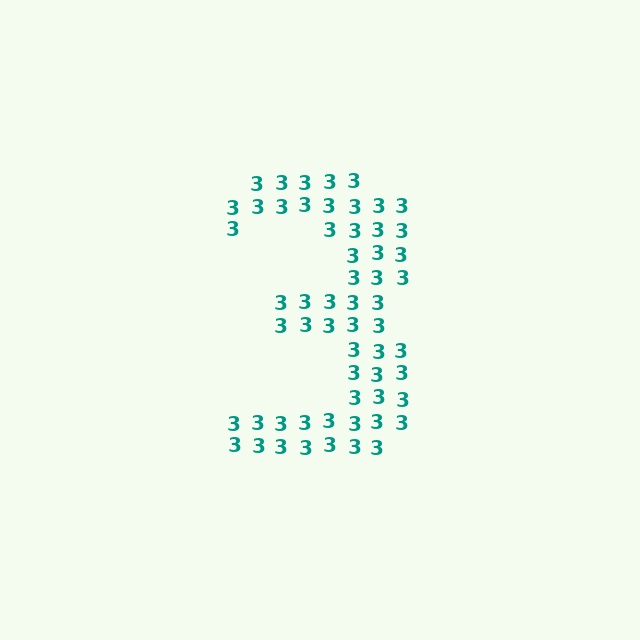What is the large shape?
The large shape is the digit 3.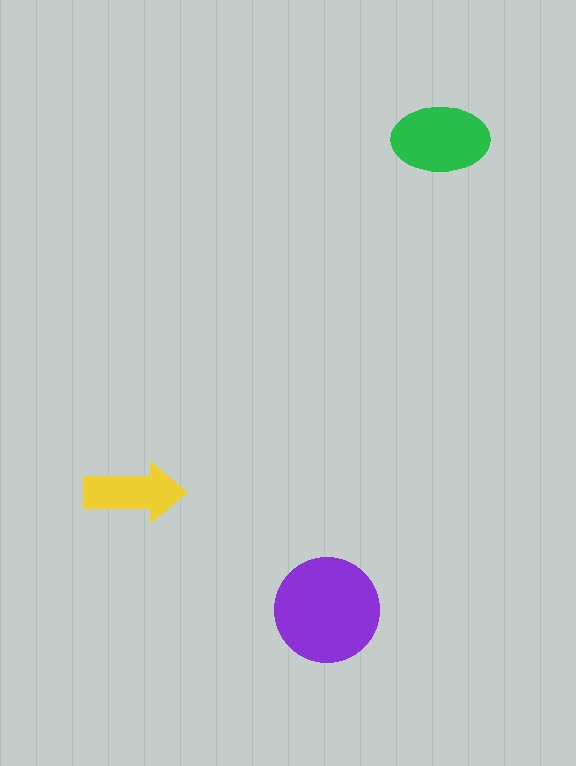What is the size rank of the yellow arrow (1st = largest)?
3rd.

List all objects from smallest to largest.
The yellow arrow, the green ellipse, the purple circle.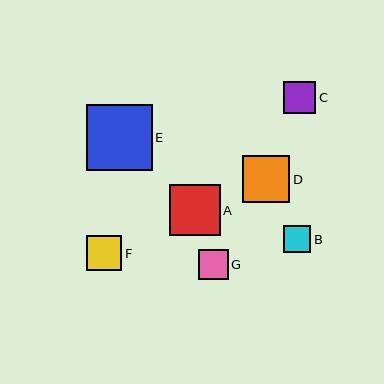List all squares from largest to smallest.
From largest to smallest: E, A, D, F, C, G, B.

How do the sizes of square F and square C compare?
Square F and square C are approximately the same size.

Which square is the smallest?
Square B is the smallest with a size of approximately 27 pixels.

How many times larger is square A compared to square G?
Square A is approximately 1.7 times the size of square G.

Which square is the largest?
Square E is the largest with a size of approximately 66 pixels.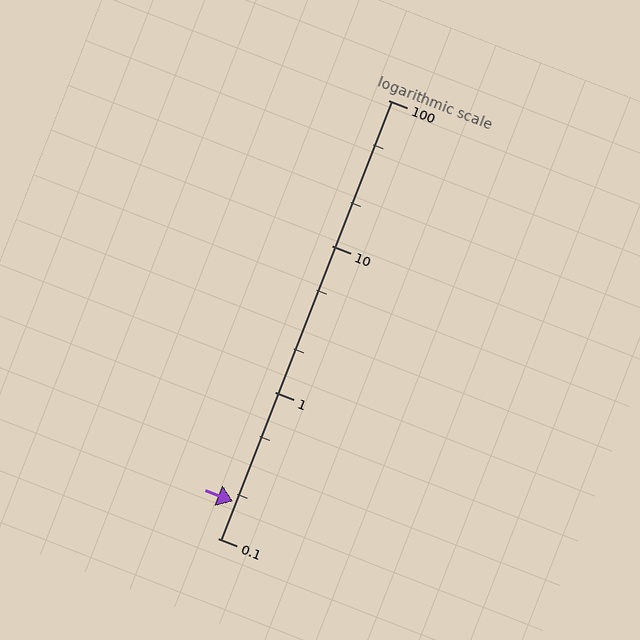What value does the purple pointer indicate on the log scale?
The pointer indicates approximately 0.18.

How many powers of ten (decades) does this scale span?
The scale spans 3 decades, from 0.1 to 100.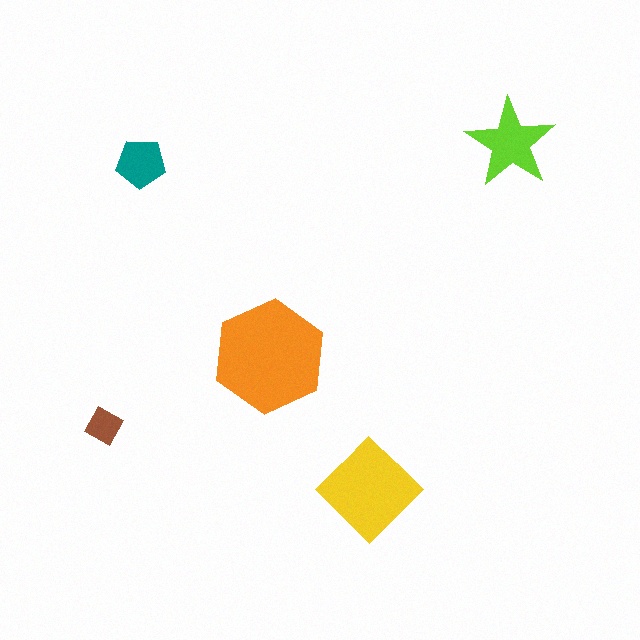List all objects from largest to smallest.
The orange hexagon, the yellow diamond, the lime star, the teal pentagon, the brown square.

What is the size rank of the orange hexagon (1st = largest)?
1st.